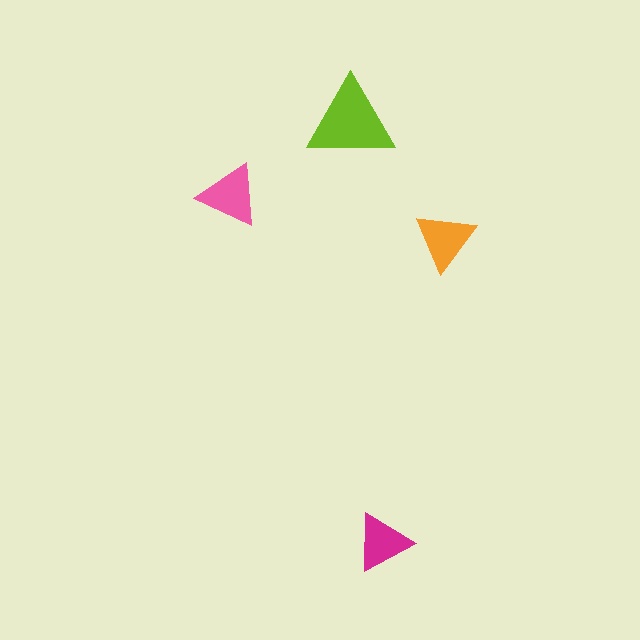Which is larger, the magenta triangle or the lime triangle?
The lime one.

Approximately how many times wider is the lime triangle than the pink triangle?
About 1.5 times wider.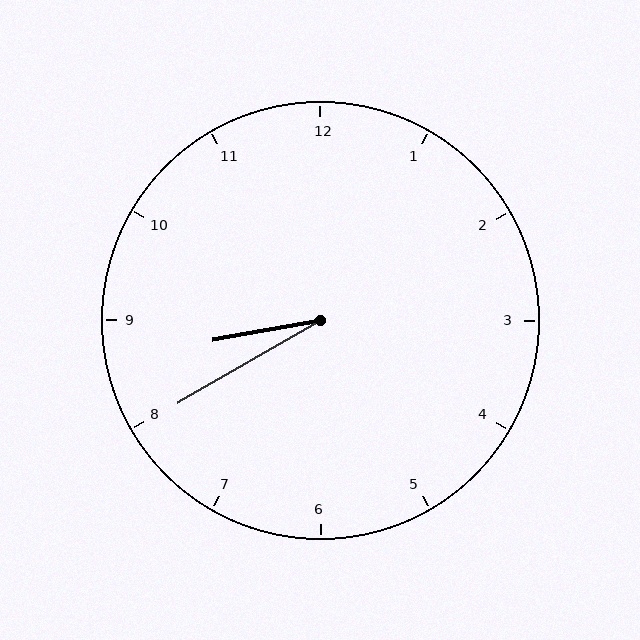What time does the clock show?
8:40.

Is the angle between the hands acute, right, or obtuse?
It is acute.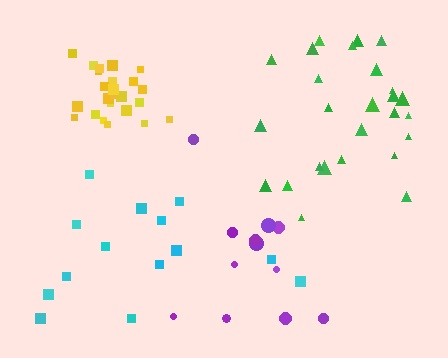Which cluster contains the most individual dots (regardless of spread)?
Green (26).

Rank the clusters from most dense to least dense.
yellow, green, cyan, purple.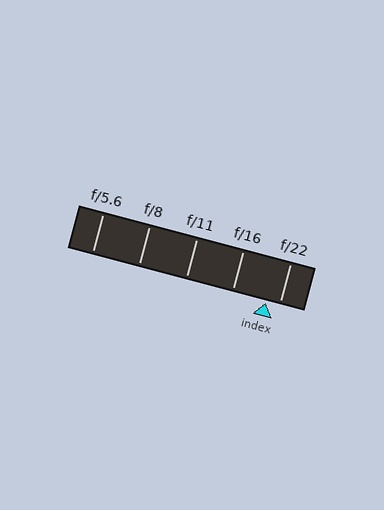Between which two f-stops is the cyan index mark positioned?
The index mark is between f/16 and f/22.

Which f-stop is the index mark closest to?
The index mark is closest to f/22.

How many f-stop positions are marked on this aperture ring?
There are 5 f-stop positions marked.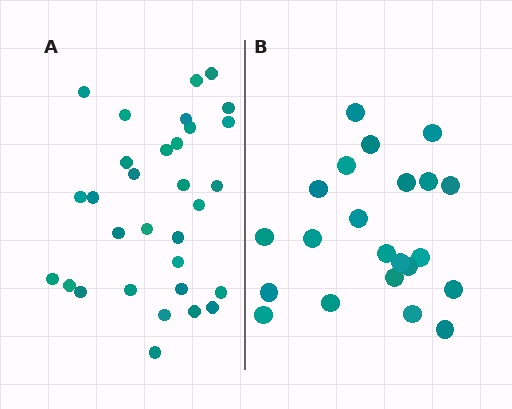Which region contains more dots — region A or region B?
Region A (the left region) has more dots.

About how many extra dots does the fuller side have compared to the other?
Region A has roughly 8 or so more dots than region B.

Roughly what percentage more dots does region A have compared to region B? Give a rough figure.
About 40% more.